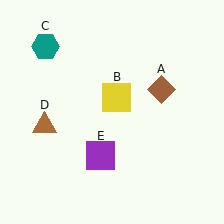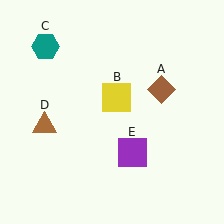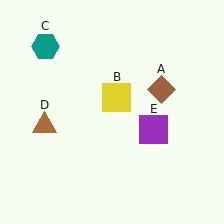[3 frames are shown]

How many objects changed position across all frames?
1 object changed position: purple square (object E).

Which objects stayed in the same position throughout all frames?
Brown diamond (object A) and yellow square (object B) and teal hexagon (object C) and brown triangle (object D) remained stationary.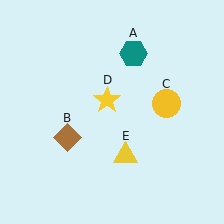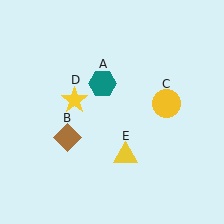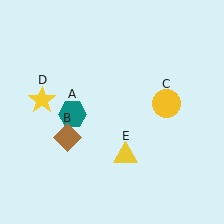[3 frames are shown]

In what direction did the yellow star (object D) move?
The yellow star (object D) moved left.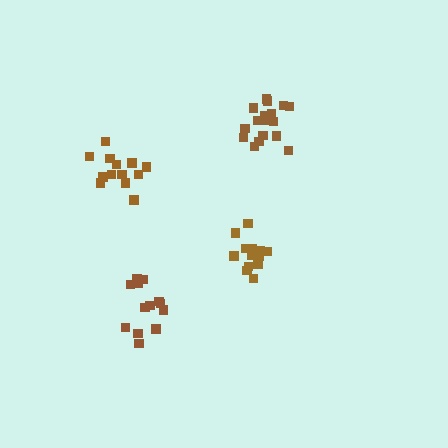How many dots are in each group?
Group 1: 13 dots, Group 2: 13 dots, Group 3: 13 dots, Group 4: 17 dots (56 total).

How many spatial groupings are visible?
There are 4 spatial groupings.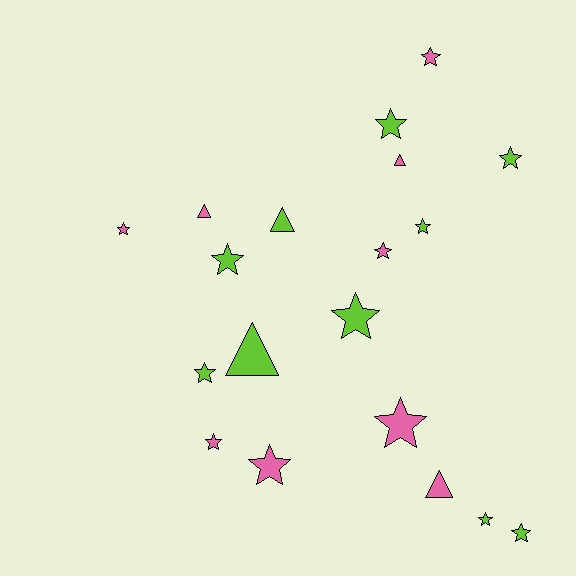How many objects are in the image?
There are 19 objects.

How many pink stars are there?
There are 6 pink stars.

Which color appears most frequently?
Lime, with 10 objects.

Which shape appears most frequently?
Star, with 14 objects.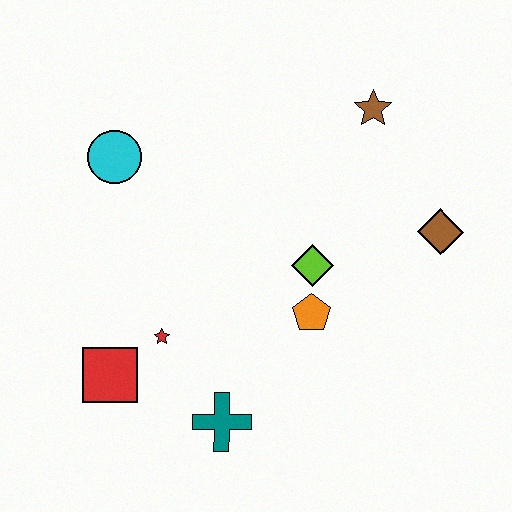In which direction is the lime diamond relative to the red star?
The lime diamond is to the right of the red star.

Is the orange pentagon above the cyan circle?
No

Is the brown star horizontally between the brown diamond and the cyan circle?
Yes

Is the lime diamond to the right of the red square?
Yes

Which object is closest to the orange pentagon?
The lime diamond is closest to the orange pentagon.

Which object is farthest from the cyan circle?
The brown diamond is farthest from the cyan circle.